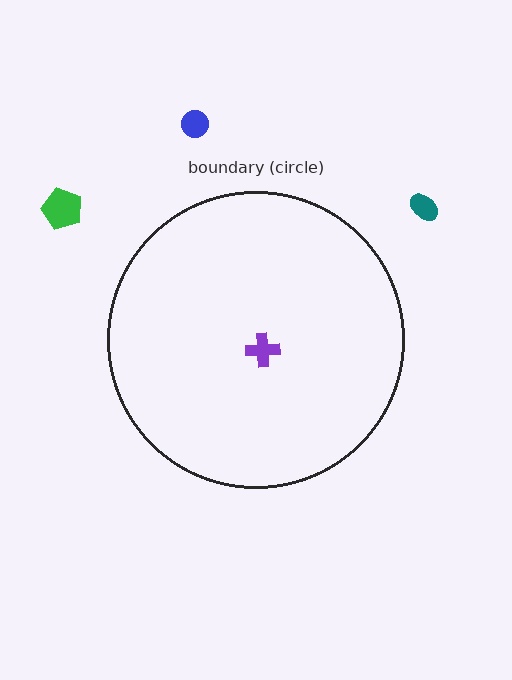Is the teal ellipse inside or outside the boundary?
Outside.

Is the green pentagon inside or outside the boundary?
Outside.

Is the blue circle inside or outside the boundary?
Outside.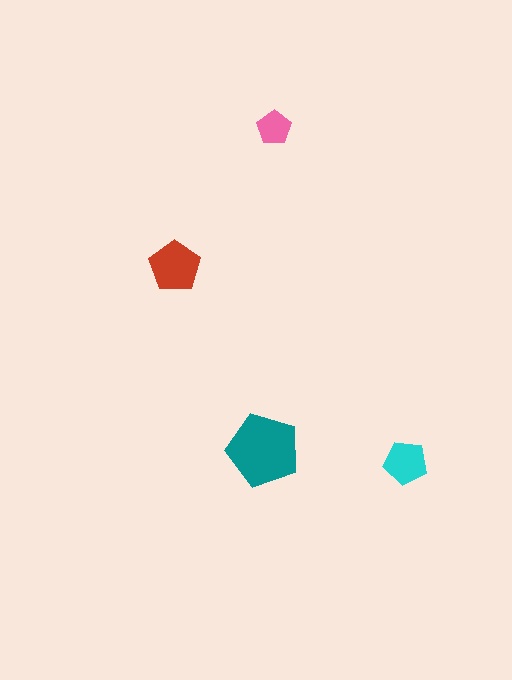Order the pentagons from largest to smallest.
the teal one, the red one, the cyan one, the pink one.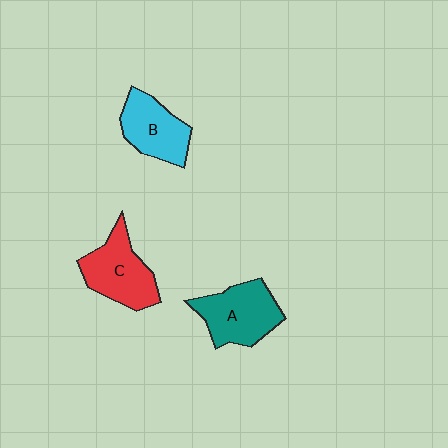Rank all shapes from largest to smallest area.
From largest to smallest: A (teal), C (red), B (cyan).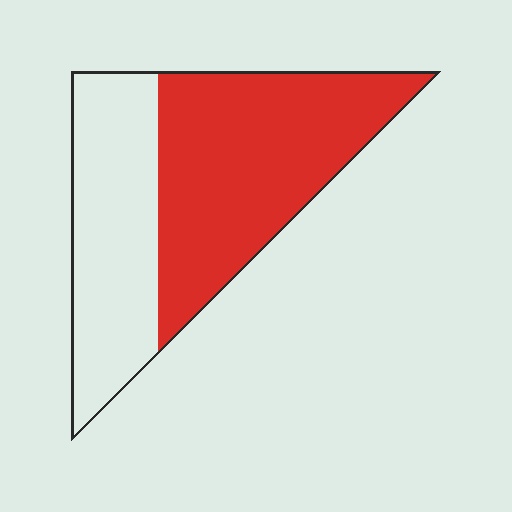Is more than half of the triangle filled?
Yes.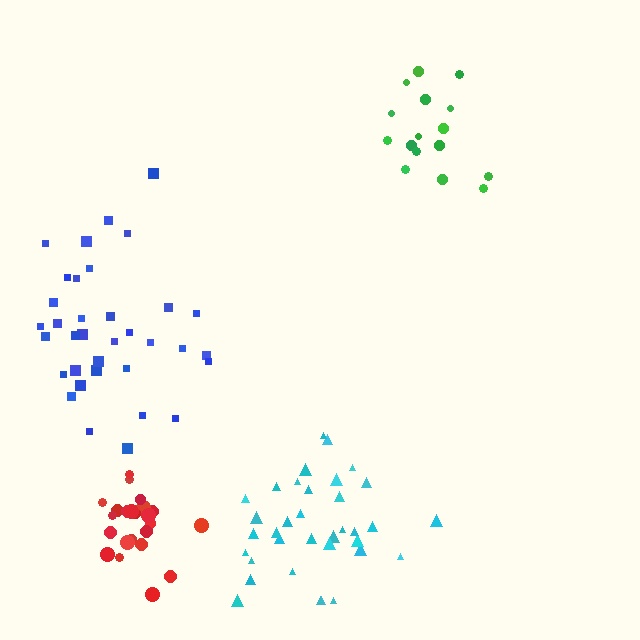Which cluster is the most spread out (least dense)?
Blue.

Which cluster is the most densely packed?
Red.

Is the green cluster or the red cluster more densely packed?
Red.